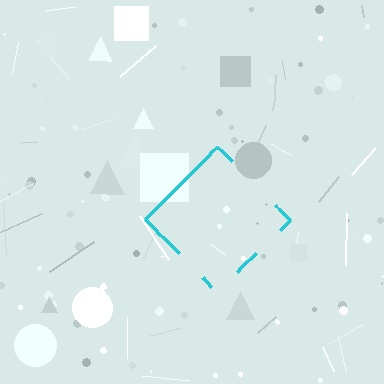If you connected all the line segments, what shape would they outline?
They would outline a diamond.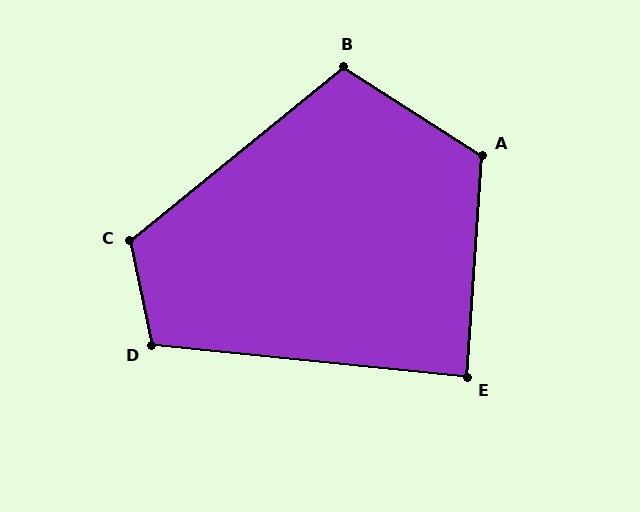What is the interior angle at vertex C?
Approximately 117 degrees (obtuse).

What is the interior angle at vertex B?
Approximately 108 degrees (obtuse).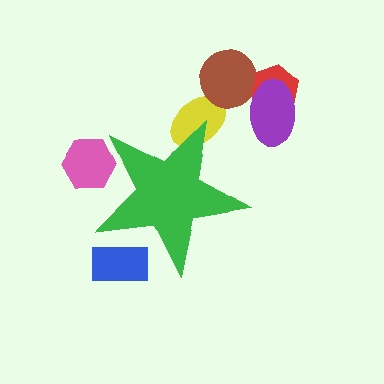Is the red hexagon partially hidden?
No, the red hexagon is fully visible.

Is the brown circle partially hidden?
No, the brown circle is fully visible.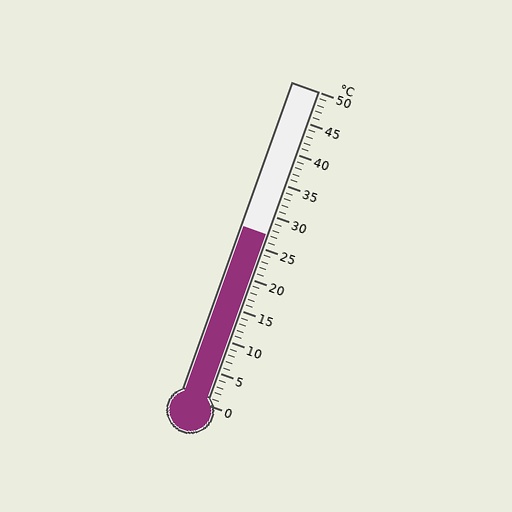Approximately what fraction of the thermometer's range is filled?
The thermometer is filled to approximately 55% of its range.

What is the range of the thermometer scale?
The thermometer scale ranges from 0°C to 50°C.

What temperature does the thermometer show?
The thermometer shows approximately 27°C.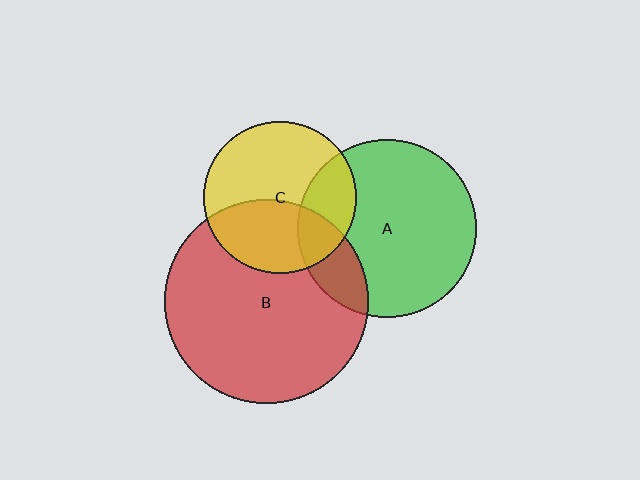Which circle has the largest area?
Circle B (red).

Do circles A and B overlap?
Yes.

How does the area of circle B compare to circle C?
Approximately 1.8 times.